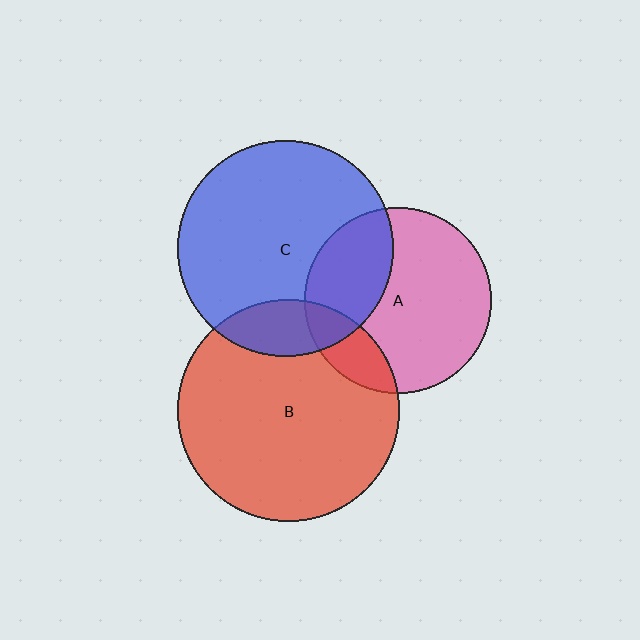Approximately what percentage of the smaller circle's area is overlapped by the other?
Approximately 15%.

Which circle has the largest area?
Circle B (red).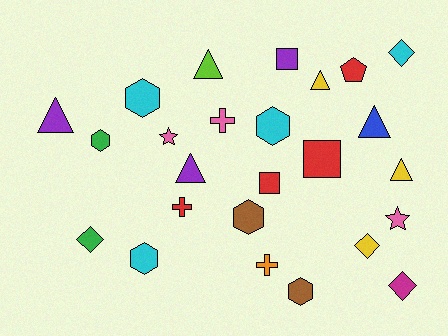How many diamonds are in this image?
There are 4 diamonds.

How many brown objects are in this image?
There are 2 brown objects.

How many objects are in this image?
There are 25 objects.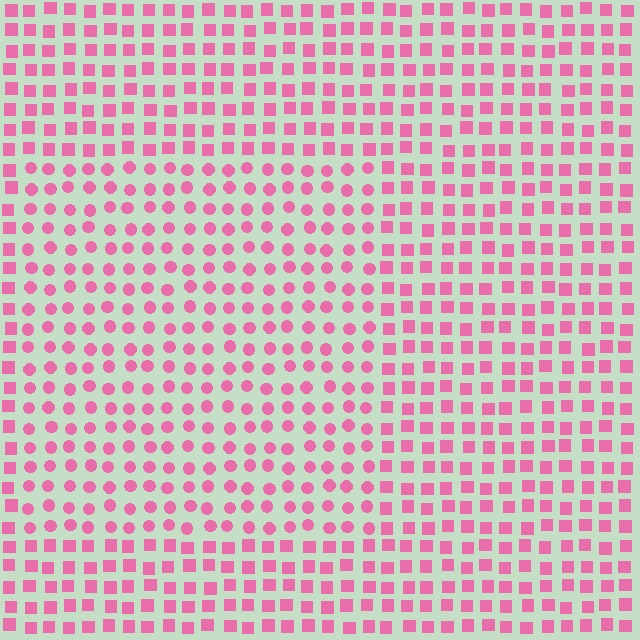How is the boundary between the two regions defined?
The boundary is defined by a change in element shape: circles inside vs. squares outside. All elements share the same color and spacing.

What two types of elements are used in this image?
The image uses circles inside the rectangle region and squares outside it.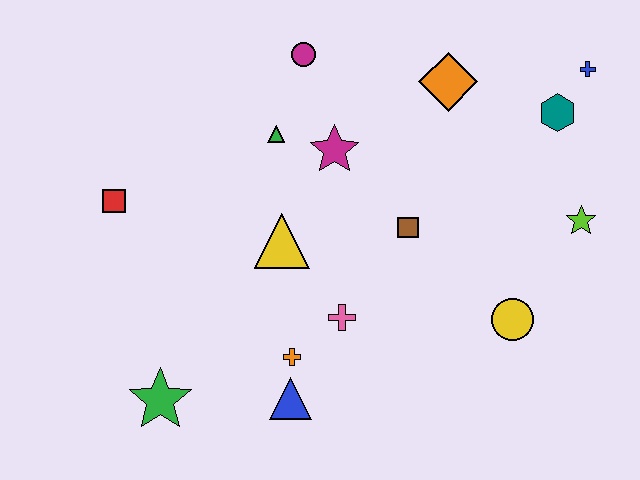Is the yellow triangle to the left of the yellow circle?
Yes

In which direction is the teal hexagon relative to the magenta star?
The teal hexagon is to the right of the magenta star.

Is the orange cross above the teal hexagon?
No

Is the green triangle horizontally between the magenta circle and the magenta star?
No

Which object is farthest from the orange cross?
The blue cross is farthest from the orange cross.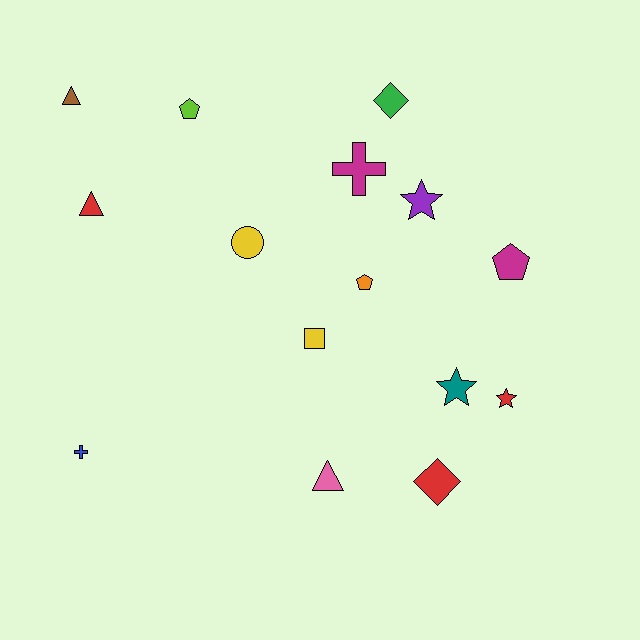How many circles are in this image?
There is 1 circle.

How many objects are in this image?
There are 15 objects.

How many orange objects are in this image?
There is 1 orange object.